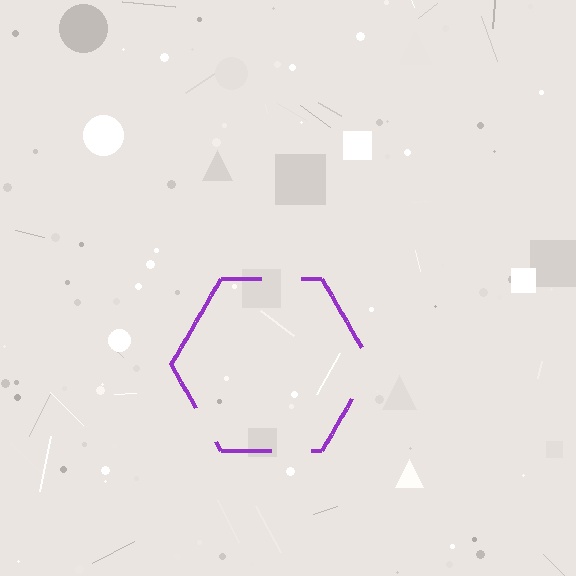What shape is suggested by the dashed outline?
The dashed outline suggests a hexagon.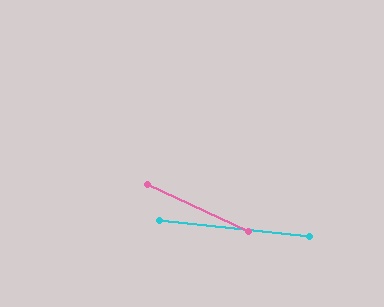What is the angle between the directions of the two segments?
Approximately 19 degrees.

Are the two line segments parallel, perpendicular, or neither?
Neither parallel nor perpendicular — they differ by about 19°.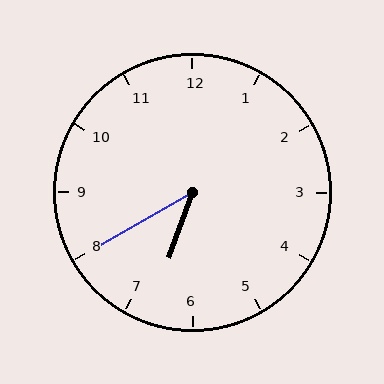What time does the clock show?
6:40.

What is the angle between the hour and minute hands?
Approximately 40 degrees.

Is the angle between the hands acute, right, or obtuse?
It is acute.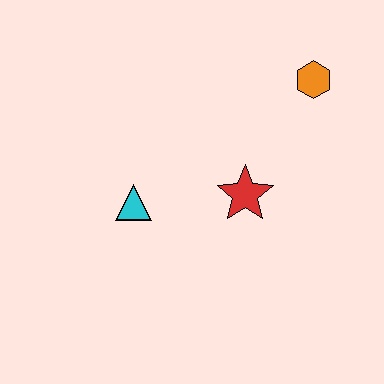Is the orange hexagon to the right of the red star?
Yes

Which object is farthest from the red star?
The orange hexagon is farthest from the red star.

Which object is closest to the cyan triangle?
The red star is closest to the cyan triangle.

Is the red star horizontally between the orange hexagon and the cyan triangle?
Yes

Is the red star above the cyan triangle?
Yes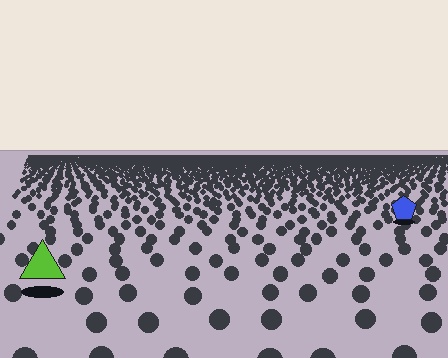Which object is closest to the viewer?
The lime triangle is closest. The texture marks near it are larger and more spread out.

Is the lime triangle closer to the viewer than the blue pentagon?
Yes. The lime triangle is closer — you can tell from the texture gradient: the ground texture is coarser near it.